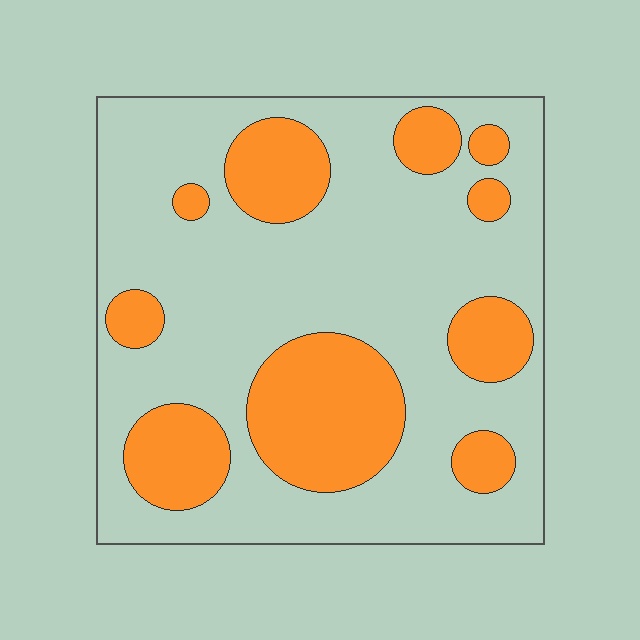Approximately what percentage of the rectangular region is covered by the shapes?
Approximately 30%.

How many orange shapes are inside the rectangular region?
10.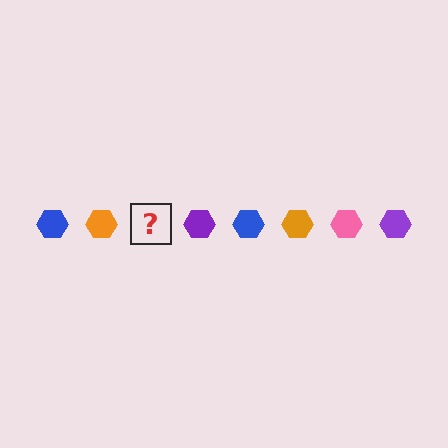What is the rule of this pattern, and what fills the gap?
The rule is that the pattern cycles through blue, orange, pink, purple hexagons. The gap should be filled with a pink hexagon.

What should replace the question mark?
The question mark should be replaced with a pink hexagon.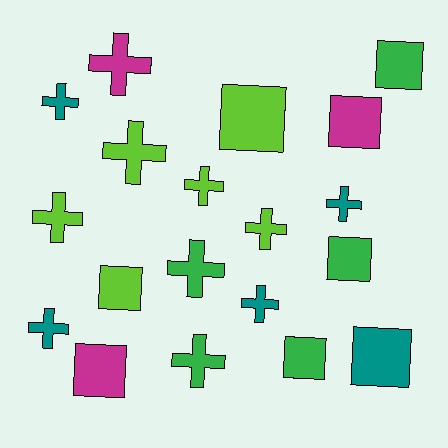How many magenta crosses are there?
There is 1 magenta cross.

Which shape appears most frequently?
Cross, with 11 objects.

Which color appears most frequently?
Lime, with 6 objects.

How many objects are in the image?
There are 19 objects.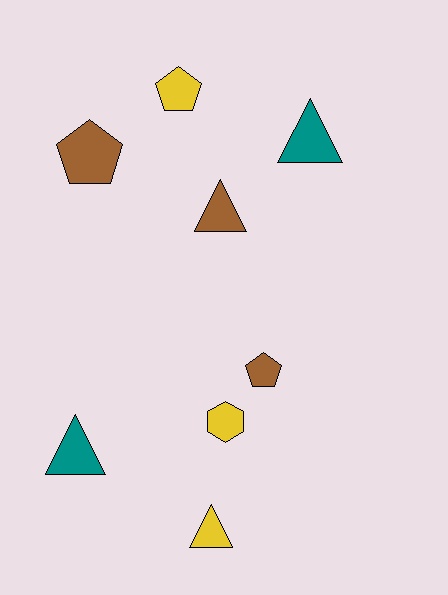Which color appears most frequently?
Yellow, with 3 objects.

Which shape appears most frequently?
Triangle, with 4 objects.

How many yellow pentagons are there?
There is 1 yellow pentagon.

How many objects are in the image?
There are 8 objects.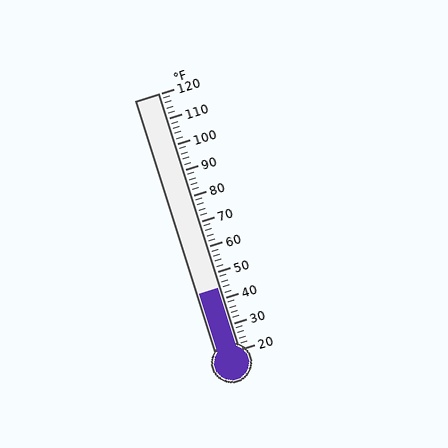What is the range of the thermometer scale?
The thermometer scale ranges from 20°F to 120°F.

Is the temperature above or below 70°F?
The temperature is below 70°F.